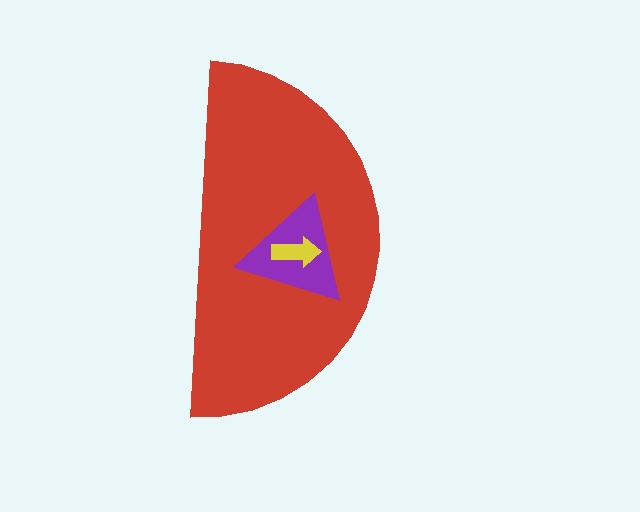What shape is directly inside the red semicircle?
The purple triangle.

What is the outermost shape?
The red semicircle.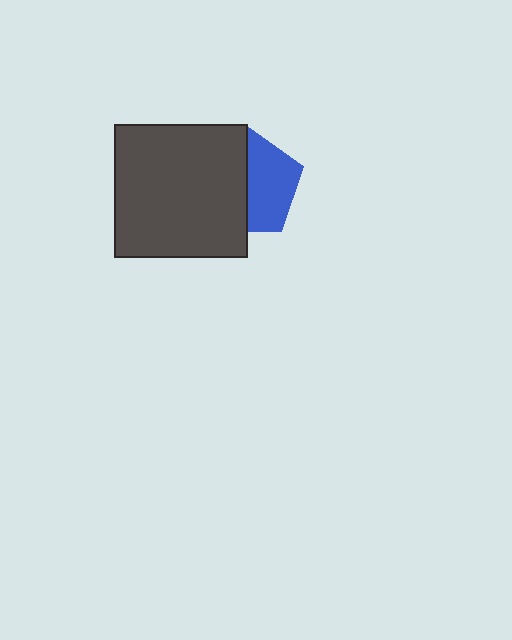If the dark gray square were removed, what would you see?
You would see the complete blue pentagon.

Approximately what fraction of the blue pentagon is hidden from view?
Roughly 50% of the blue pentagon is hidden behind the dark gray square.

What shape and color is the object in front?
The object in front is a dark gray square.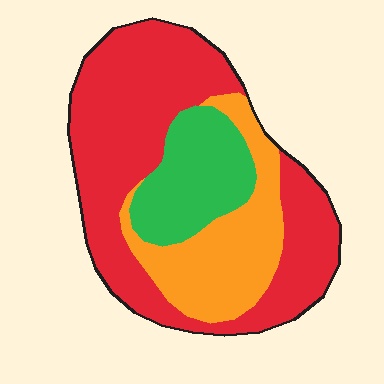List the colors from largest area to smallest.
From largest to smallest: red, orange, green.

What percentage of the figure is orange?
Orange takes up less than a quarter of the figure.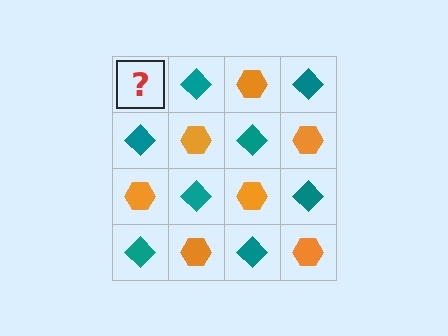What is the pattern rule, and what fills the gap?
The rule is that it alternates orange hexagon and teal diamond in a checkerboard pattern. The gap should be filled with an orange hexagon.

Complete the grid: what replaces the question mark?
The question mark should be replaced with an orange hexagon.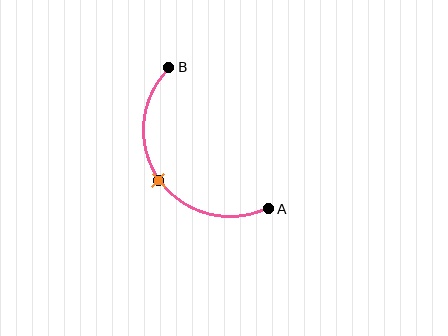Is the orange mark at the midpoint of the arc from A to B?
Yes. The orange mark lies on the arc at equal arc-length from both A and B — it is the arc midpoint.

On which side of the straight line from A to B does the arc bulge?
The arc bulges below and to the left of the straight line connecting A and B.